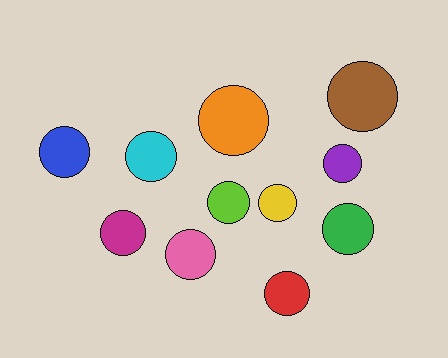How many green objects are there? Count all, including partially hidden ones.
There is 1 green object.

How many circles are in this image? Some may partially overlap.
There are 11 circles.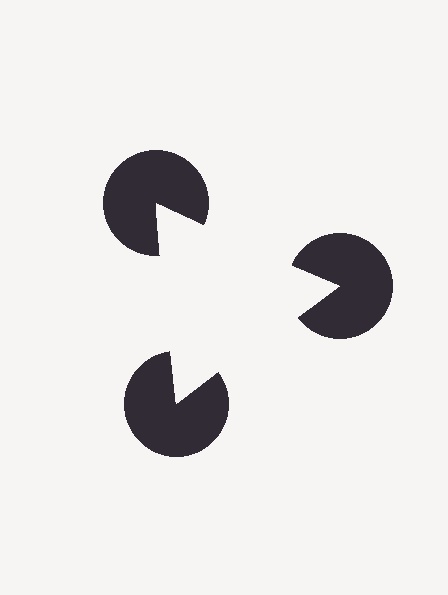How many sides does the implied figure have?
3 sides.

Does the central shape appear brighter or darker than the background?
It typically appears slightly brighter than the background, even though no actual brightness change is drawn.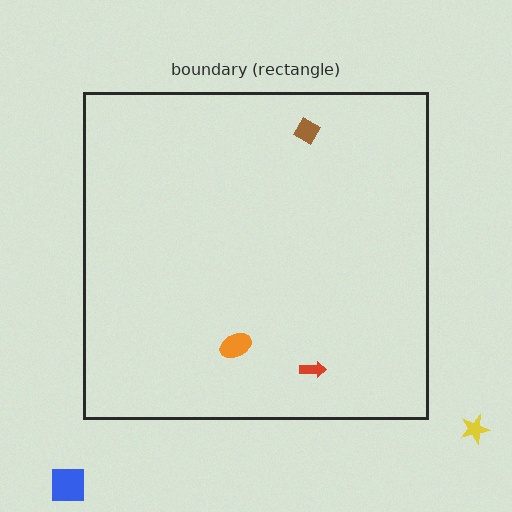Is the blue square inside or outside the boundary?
Outside.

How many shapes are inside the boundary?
3 inside, 2 outside.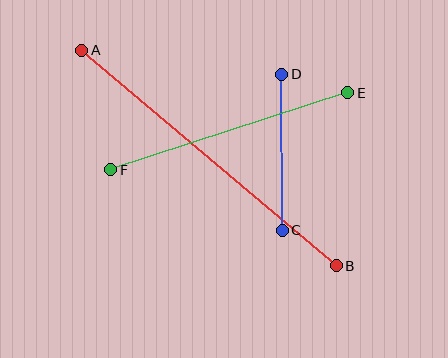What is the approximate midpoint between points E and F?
The midpoint is at approximately (229, 131) pixels.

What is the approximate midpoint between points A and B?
The midpoint is at approximately (209, 158) pixels.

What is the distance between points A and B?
The distance is approximately 334 pixels.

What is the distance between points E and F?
The distance is approximately 249 pixels.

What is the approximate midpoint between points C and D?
The midpoint is at approximately (282, 152) pixels.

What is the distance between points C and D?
The distance is approximately 156 pixels.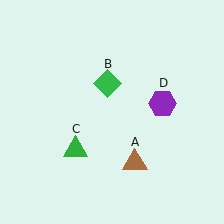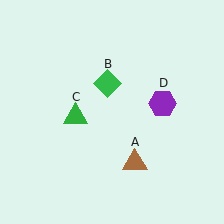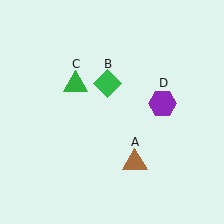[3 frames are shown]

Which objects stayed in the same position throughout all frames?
Brown triangle (object A) and green diamond (object B) and purple hexagon (object D) remained stationary.